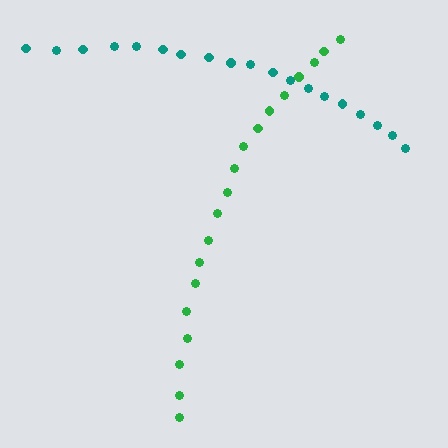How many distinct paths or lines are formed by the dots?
There are 2 distinct paths.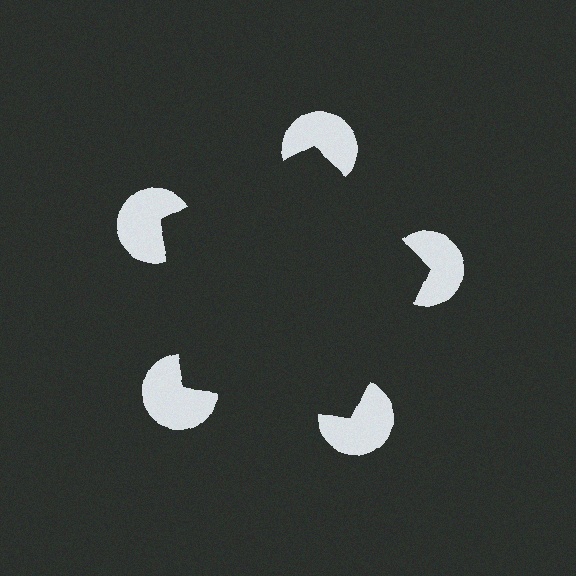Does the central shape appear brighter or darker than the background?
It typically appears slightly darker than the background, even though no actual brightness change is drawn.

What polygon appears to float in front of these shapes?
An illusory pentagon — its edges are inferred from the aligned wedge cuts in the pac-man discs, not physically drawn.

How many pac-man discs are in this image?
There are 5 — one at each vertex of the illusory pentagon.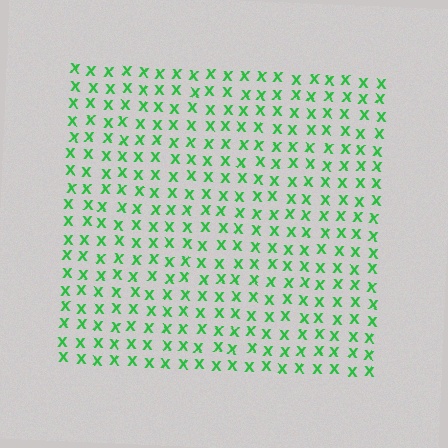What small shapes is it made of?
It is made of small letter X's.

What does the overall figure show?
The overall figure shows a square.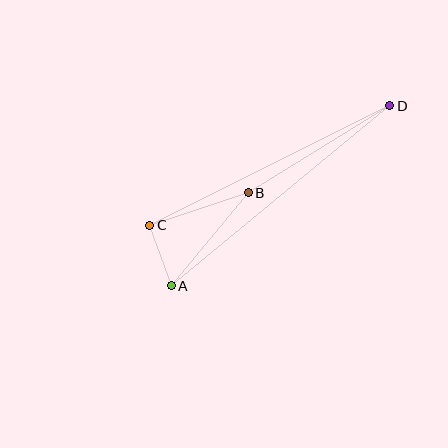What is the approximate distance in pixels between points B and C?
The distance between B and C is approximately 104 pixels.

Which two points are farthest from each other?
Points A and D are farthest from each other.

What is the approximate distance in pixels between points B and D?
The distance between B and D is approximately 166 pixels.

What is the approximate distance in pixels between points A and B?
The distance between A and B is approximately 121 pixels.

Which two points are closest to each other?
Points A and C are closest to each other.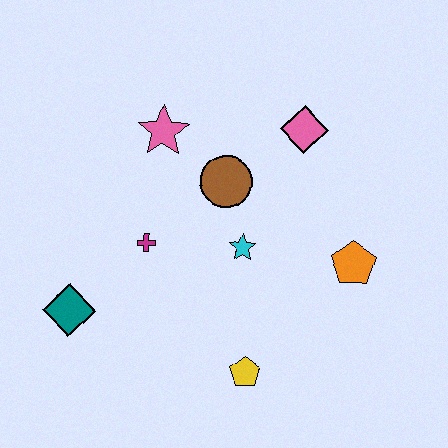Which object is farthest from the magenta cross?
The orange pentagon is farthest from the magenta cross.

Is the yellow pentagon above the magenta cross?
No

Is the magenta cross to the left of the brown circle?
Yes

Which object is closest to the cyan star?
The brown circle is closest to the cyan star.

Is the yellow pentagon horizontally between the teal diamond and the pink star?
No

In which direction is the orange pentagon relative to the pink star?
The orange pentagon is to the right of the pink star.